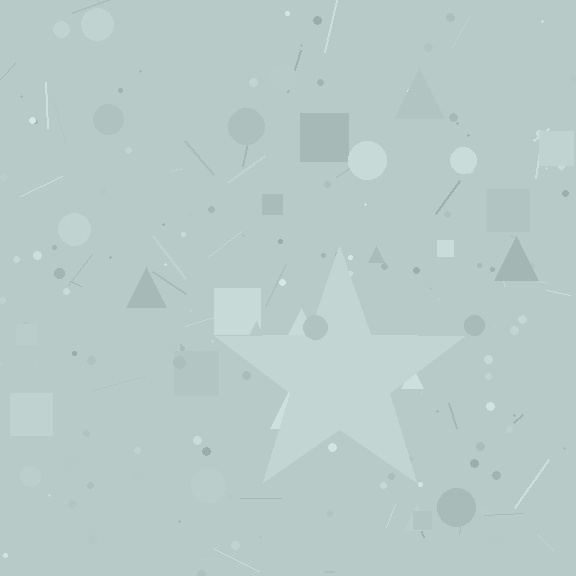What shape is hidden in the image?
A star is hidden in the image.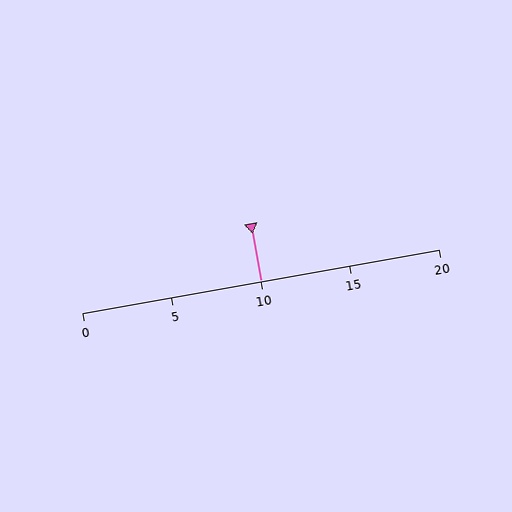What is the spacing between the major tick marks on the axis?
The major ticks are spaced 5 apart.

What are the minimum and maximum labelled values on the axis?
The axis runs from 0 to 20.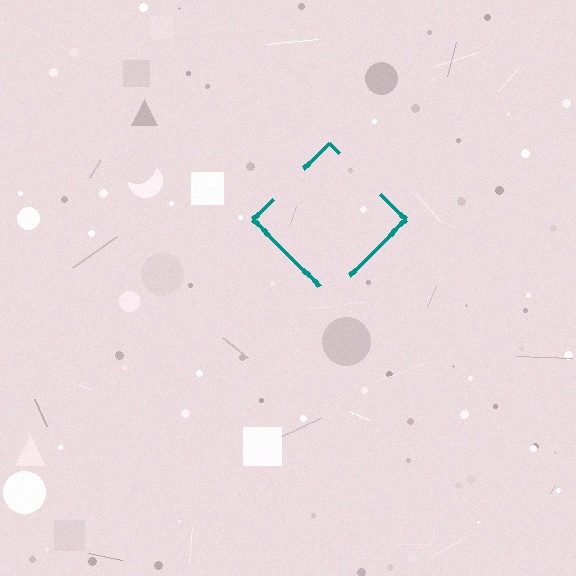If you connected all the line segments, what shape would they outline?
They would outline a diamond.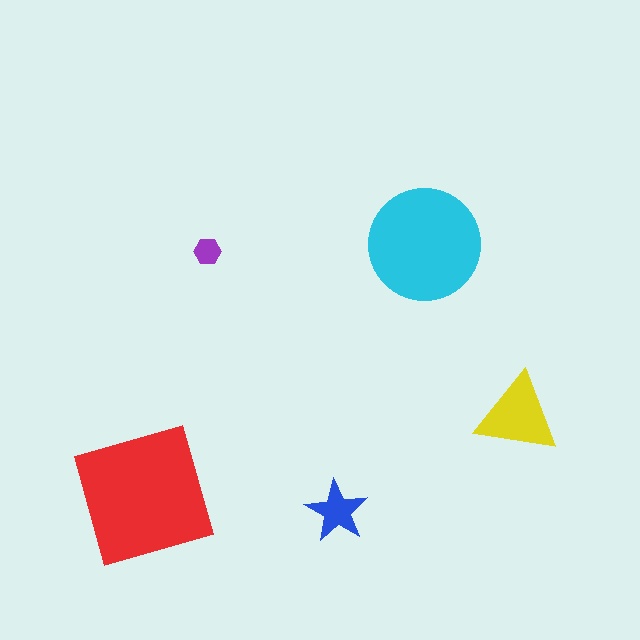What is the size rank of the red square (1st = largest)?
1st.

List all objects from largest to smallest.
The red square, the cyan circle, the yellow triangle, the blue star, the purple hexagon.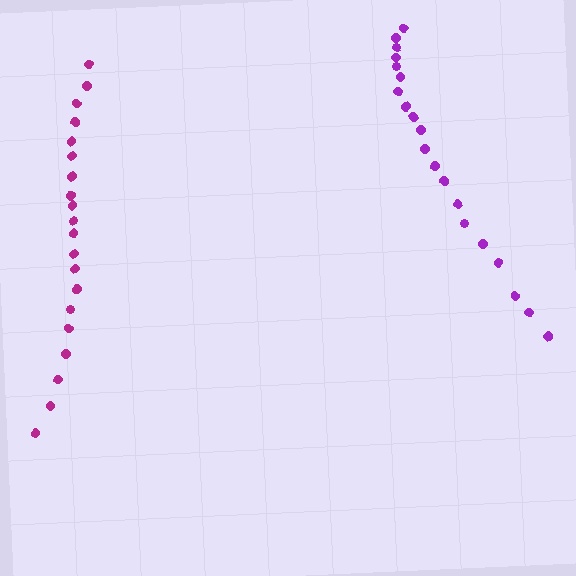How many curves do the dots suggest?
There are 2 distinct paths.